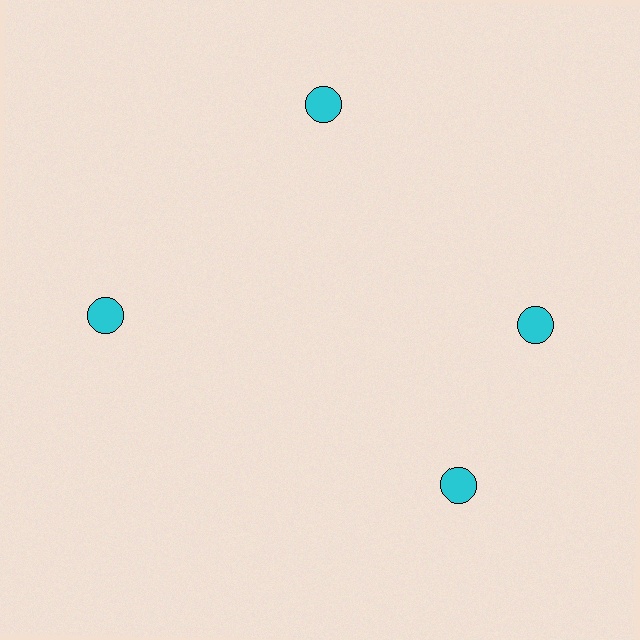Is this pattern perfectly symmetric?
No. The 4 cyan circles are arranged in a ring, but one element near the 6 o'clock position is rotated out of alignment along the ring, breaking the 4-fold rotational symmetry.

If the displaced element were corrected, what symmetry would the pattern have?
It would have 4-fold rotational symmetry — the pattern would map onto itself every 90 degrees.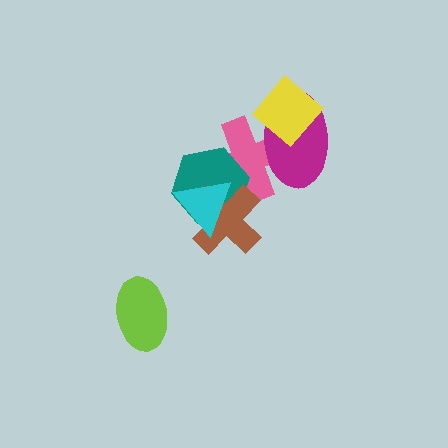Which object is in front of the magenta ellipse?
The yellow diamond is in front of the magenta ellipse.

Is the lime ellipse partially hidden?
No, no other shape covers it.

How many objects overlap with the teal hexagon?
3 objects overlap with the teal hexagon.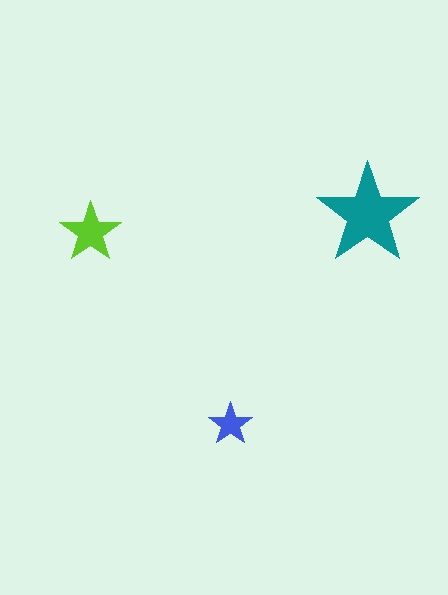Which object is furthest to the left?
The lime star is leftmost.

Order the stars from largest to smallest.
the teal one, the lime one, the blue one.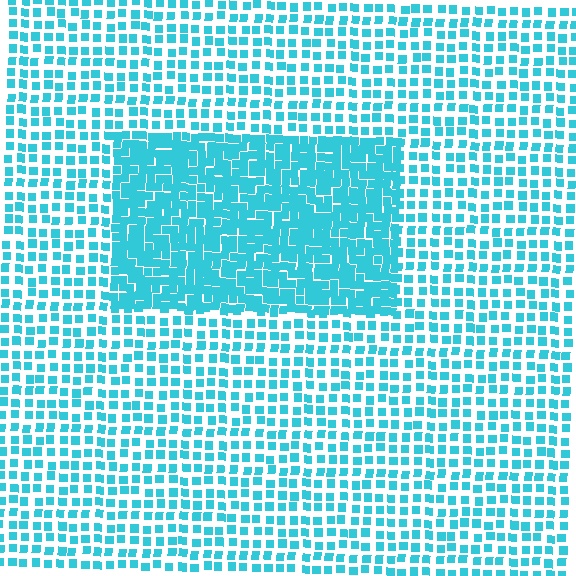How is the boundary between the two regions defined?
The boundary is defined by a change in element density (approximately 2.1x ratio). All elements are the same color, size, and shape.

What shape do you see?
I see a rectangle.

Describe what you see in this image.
The image contains small cyan elements arranged at two different densities. A rectangle-shaped region is visible where the elements are more densely packed than the surrounding area.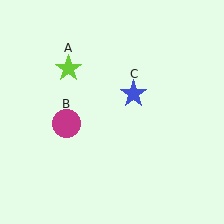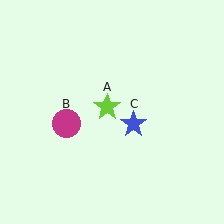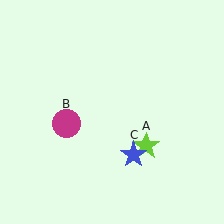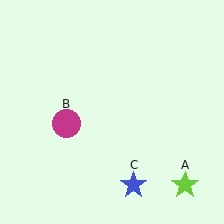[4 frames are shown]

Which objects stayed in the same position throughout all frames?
Magenta circle (object B) remained stationary.